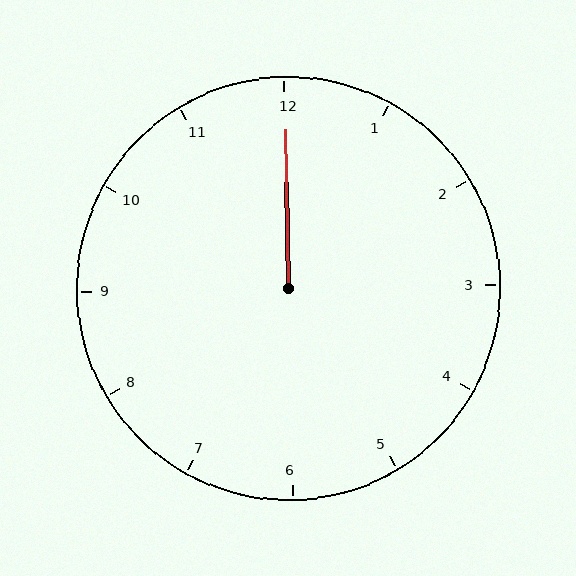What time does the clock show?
12:00.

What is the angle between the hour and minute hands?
Approximately 0 degrees.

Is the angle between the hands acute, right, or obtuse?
It is acute.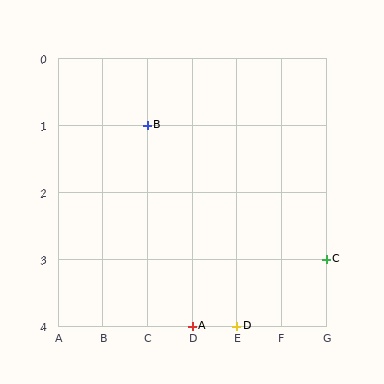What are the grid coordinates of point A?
Point A is at grid coordinates (D, 4).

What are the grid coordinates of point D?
Point D is at grid coordinates (E, 4).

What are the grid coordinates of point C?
Point C is at grid coordinates (G, 3).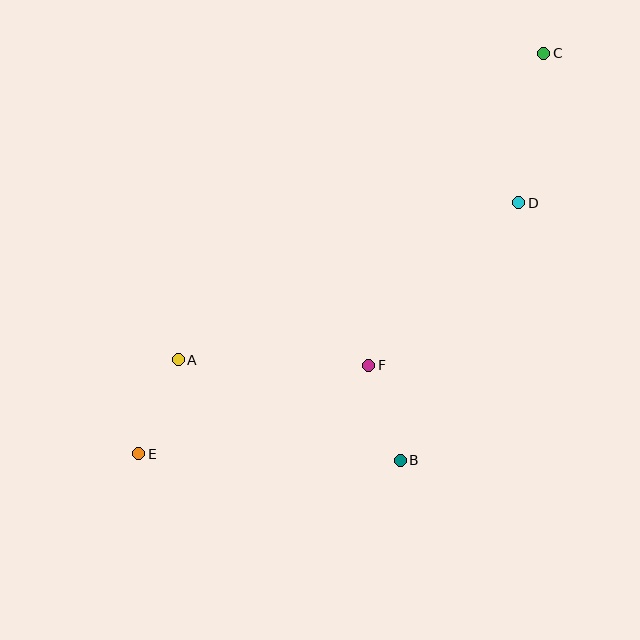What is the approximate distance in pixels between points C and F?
The distance between C and F is approximately 358 pixels.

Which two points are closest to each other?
Points B and F are closest to each other.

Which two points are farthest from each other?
Points C and E are farthest from each other.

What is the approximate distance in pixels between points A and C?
The distance between A and C is approximately 477 pixels.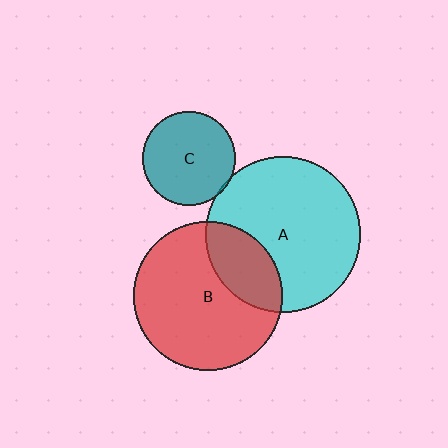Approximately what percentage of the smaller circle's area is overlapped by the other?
Approximately 5%.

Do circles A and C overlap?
Yes.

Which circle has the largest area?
Circle A (cyan).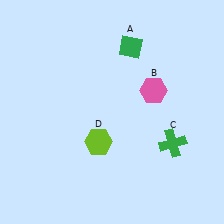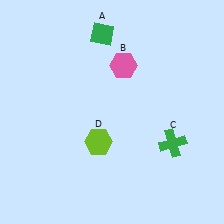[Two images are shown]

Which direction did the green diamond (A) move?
The green diamond (A) moved left.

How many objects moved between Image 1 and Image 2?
2 objects moved between the two images.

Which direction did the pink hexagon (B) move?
The pink hexagon (B) moved left.